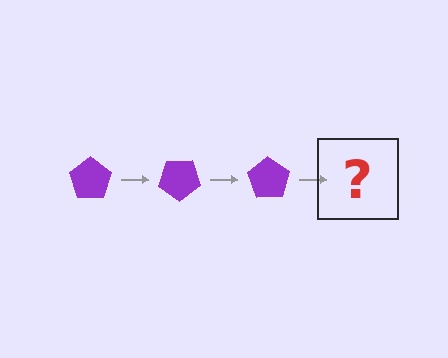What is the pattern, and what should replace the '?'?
The pattern is that the pentagon rotates 35 degrees each step. The '?' should be a purple pentagon rotated 105 degrees.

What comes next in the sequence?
The next element should be a purple pentagon rotated 105 degrees.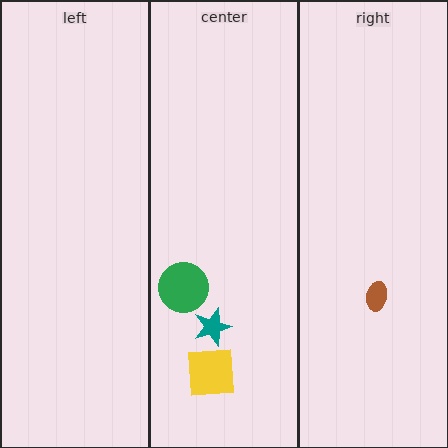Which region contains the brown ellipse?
The right region.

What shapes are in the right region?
The brown ellipse.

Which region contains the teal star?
The center region.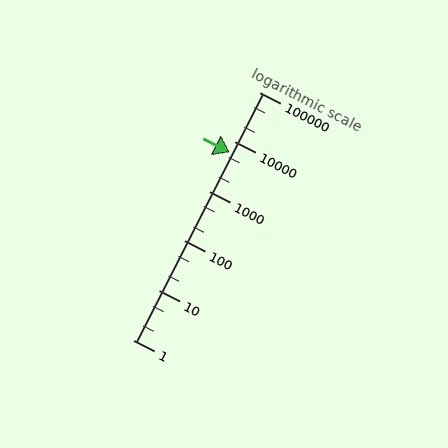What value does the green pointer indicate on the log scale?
The pointer indicates approximately 6100.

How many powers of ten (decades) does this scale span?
The scale spans 5 decades, from 1 to 100000.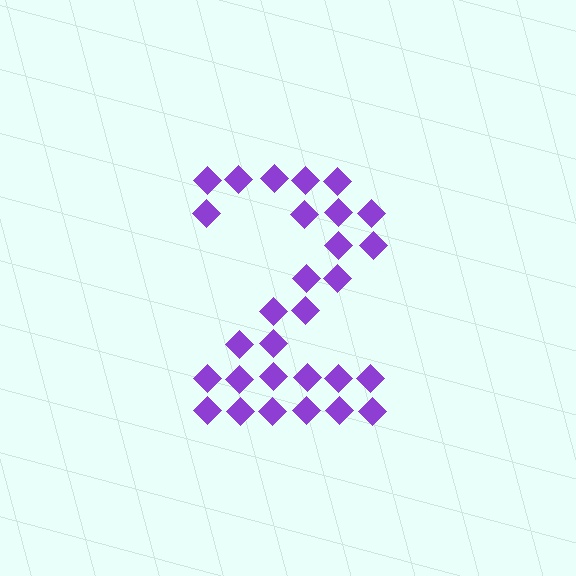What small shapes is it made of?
It is made of small diamonds.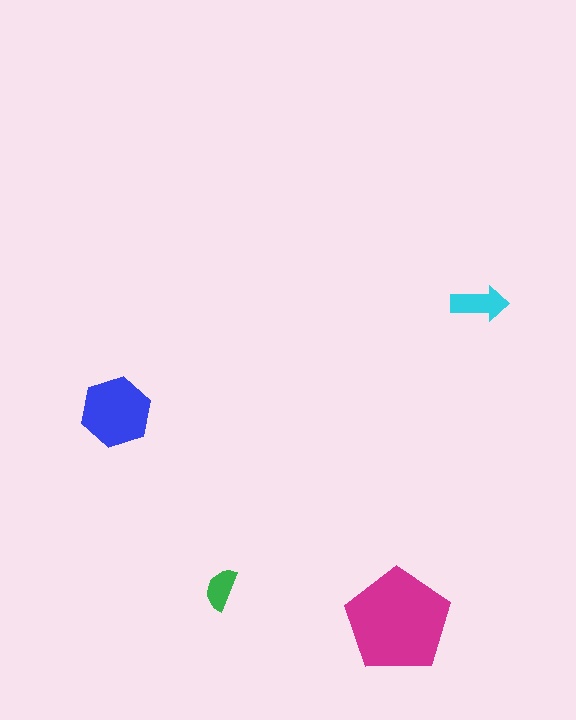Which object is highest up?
The cyan arrow is topmost.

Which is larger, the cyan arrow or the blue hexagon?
The blue hexagon.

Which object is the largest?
The magenta pentagon.